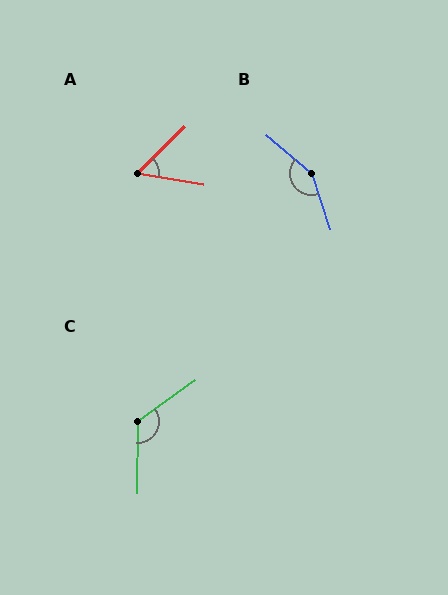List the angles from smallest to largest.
A (54°), C (126°), B (149°).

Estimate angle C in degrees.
Approximately 126 degrees.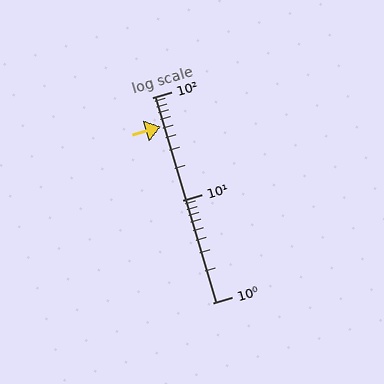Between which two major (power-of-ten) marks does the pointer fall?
The pointer is between 10 and 100.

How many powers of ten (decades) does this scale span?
The scale spans 2 decades, from 1 to 100.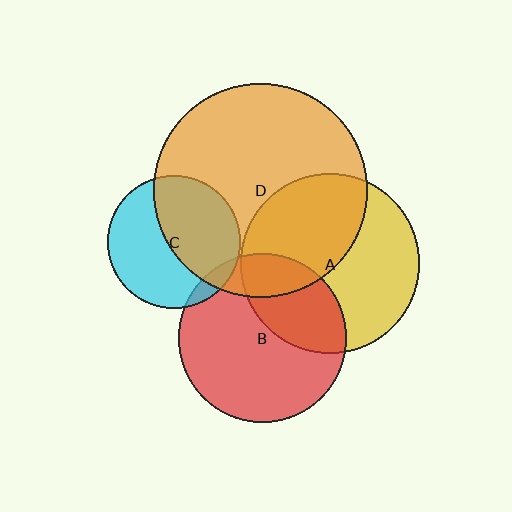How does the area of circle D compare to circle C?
Approximately 2.6 times.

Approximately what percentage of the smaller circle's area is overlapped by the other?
Approximately 45%.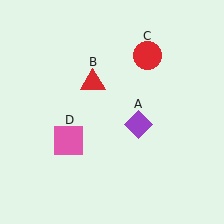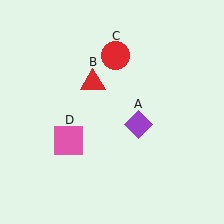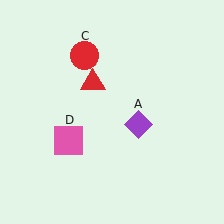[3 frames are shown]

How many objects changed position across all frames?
1 object changed position: red circle (object C).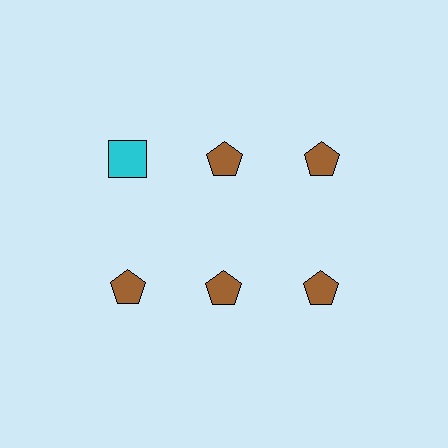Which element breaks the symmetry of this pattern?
The cyan square in the top row, leftmost column breaks the symmetry. All other shapes are brown pentagons.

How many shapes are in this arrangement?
There are 6 shapes arranged in a grid pattern.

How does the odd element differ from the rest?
It differs in both color (cyan instead of brown) and shape (square instead of pentagon).